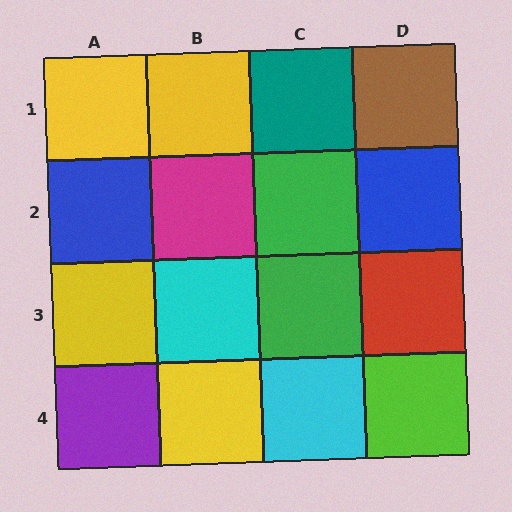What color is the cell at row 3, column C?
Green.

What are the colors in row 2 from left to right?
Blue, magenta, green, blue.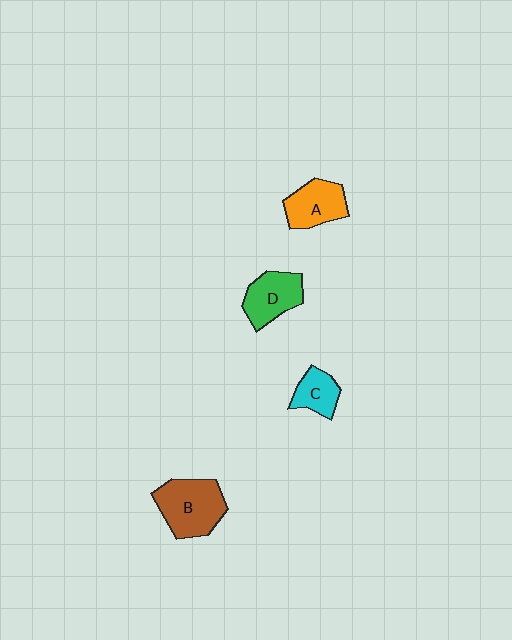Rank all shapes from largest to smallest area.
From largest to smallest: B (brown), D (green), A (orange), C (cyan).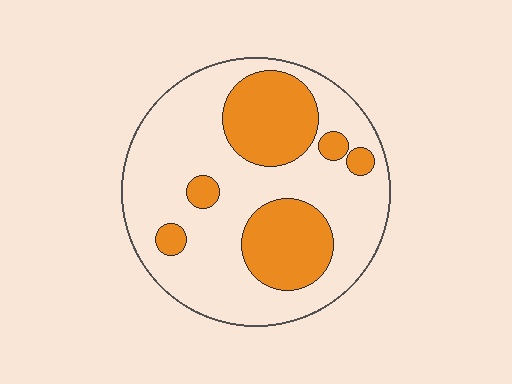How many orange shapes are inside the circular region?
6.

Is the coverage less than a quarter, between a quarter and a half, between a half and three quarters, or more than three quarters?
Between a quarter and a half.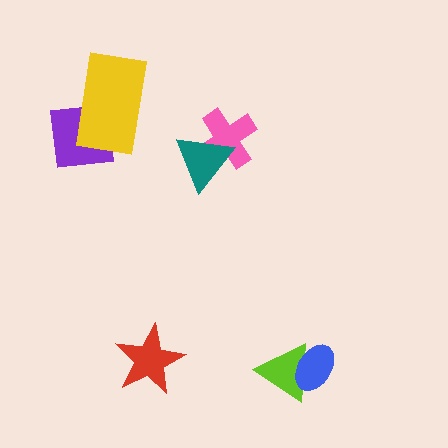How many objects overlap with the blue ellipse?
1 object overlaps with the blue ellipse.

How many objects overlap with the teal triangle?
1 object overlaps with the teal triangle.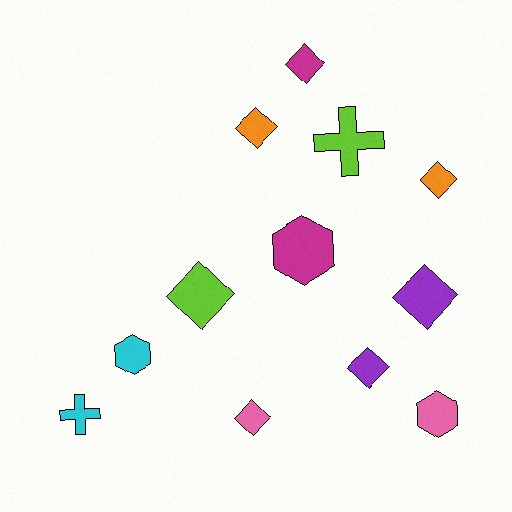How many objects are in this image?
There are 12 objects.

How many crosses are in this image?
There are 2 crosses.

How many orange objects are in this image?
There are 2 orange objects.